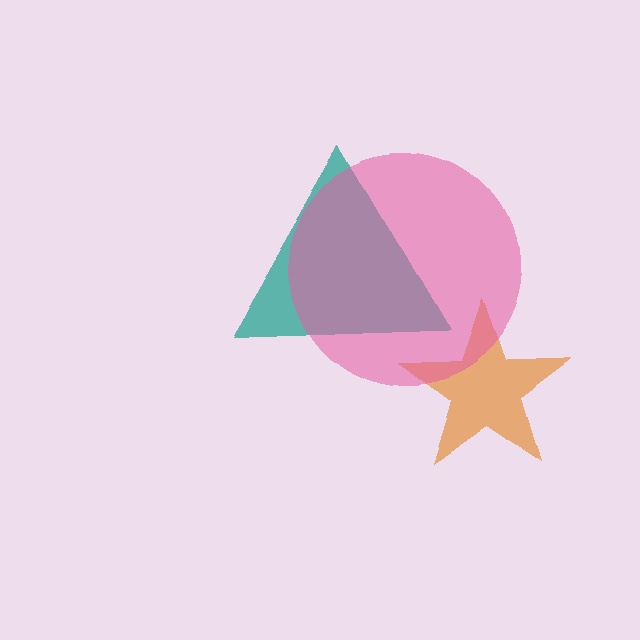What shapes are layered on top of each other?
The layered shapes are: a teal triangle, an orange star, a pink circle.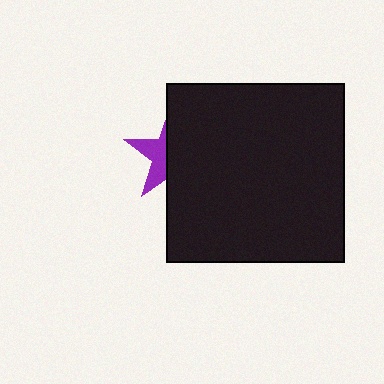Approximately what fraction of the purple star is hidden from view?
Roughly 63% of the purple star is hidden behind the black square.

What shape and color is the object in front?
The object in front is a black square.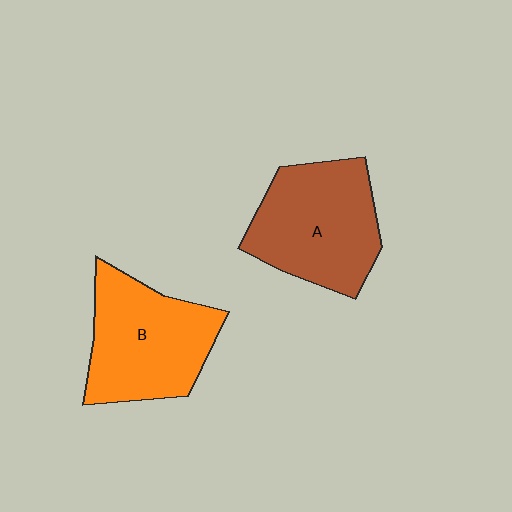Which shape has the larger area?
Shape A (brown).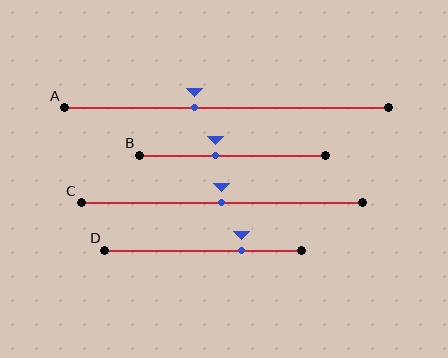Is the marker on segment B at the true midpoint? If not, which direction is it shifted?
No, the marker on segment B is shifted to the left by about 9% of the segment length.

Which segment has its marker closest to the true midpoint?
Segment C has its marker closest to the true midpoint.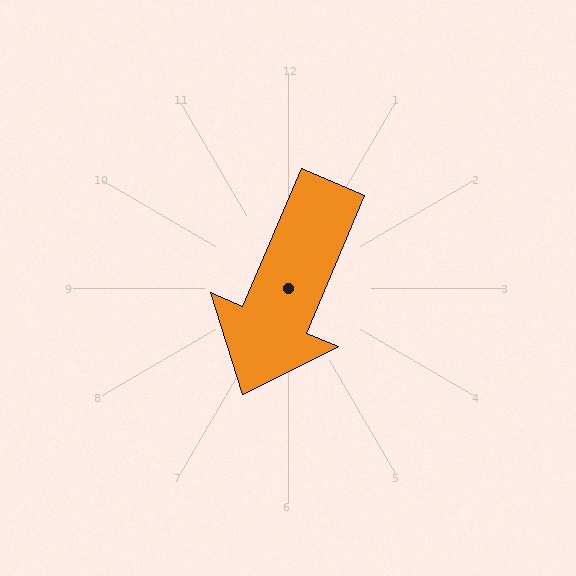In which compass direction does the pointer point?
Southwest.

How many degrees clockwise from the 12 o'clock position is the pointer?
Approximately 203 degrees.